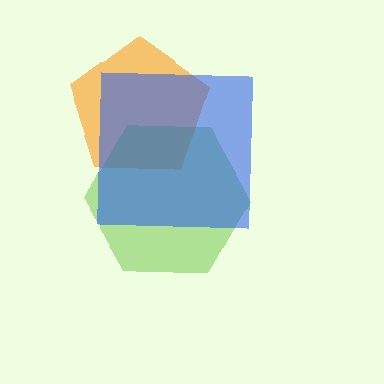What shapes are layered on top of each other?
The layered shapes are: an orange pentagon, a lime hexagon, a blue square.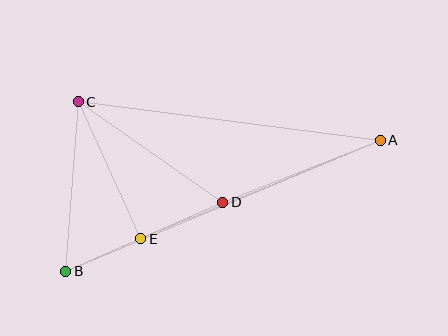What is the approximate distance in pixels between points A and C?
The distance between A and C is approximately 305 pixels.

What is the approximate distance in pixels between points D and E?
The distance between D and E is approximately 90 pixels.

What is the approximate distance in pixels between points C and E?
The distance between C and E is approximately 151 pixels.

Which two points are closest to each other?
Points B and E are closest to each other.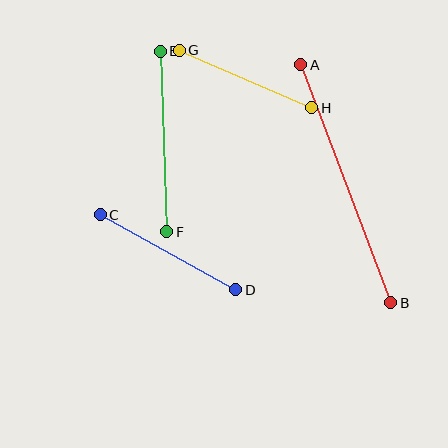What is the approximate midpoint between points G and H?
The midpoint is at approximately (246, 79) pixels.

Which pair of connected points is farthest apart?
Points A and B are farthest apart.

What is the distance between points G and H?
The distance is approximately 144 pixels.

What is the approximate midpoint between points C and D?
The midpoint is at approximately (168, 252) pixels.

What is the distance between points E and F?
The distance is approximately 181 pixels.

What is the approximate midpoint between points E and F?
The midpoint is at approximately (163, 142) pixels.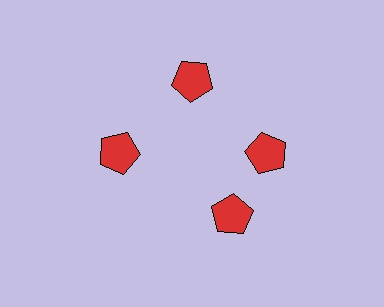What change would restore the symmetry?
The symmetry would be restored by rotating it back into even spacing with its neighbors so that all 4 pentagons sit at equal angles and equal distance from the center.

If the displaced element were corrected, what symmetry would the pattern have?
It would have 4-fold rotational symmetry — the pattern would map onto itself every 90 degrees.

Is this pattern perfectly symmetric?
No. The 4 red pentagons are arranged in a ring, but one element near the 6 o'clock position is rotated out of alignment along the ring, breaking the 4-fold rotational symmetry.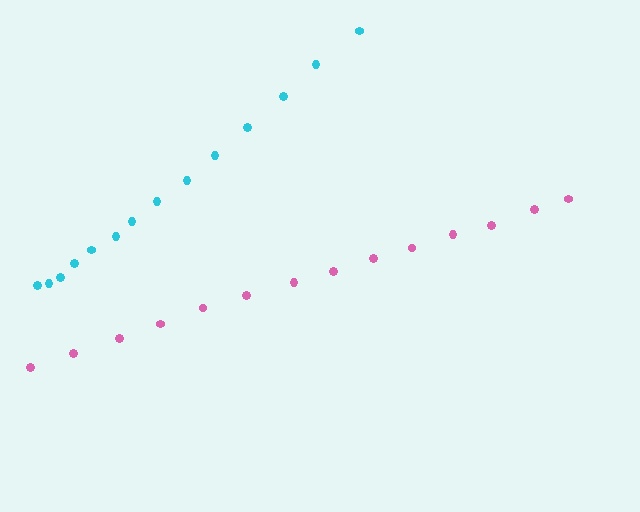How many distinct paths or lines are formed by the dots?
There are 2 distinct paths.